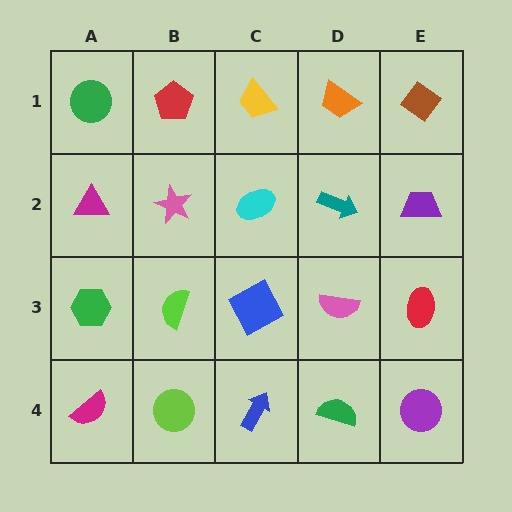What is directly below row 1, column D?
A teal arrow.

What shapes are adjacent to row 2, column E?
A brown diamond (row 1, column E), a red ellipse (row 3, column E), a teal arrow (row 2, column D).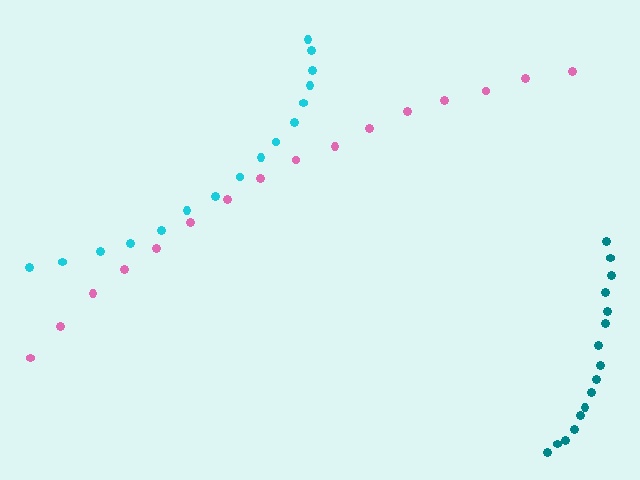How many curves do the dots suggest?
There are 3 distinct paths.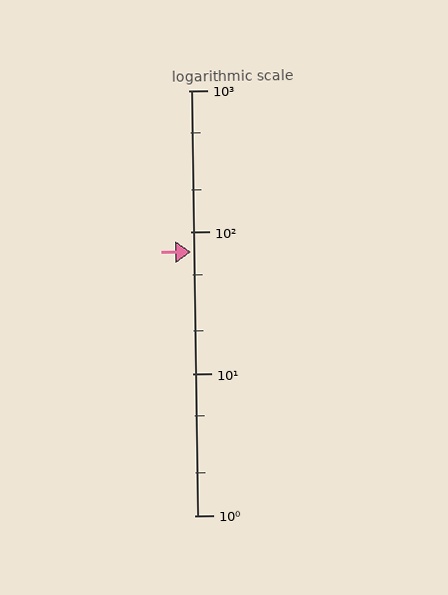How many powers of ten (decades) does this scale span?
The scale spans 3 decades, from 1 to 1000.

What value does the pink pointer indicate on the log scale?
The pointer indicates approximately 72.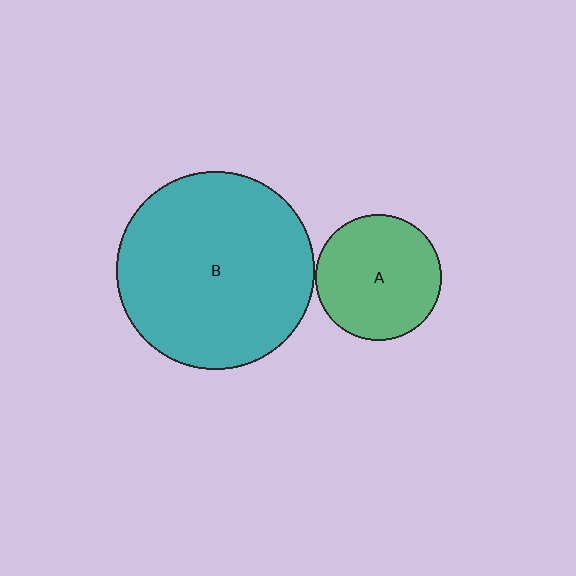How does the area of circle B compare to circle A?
Approximately 2.5 times.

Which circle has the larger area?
Circle B (teal).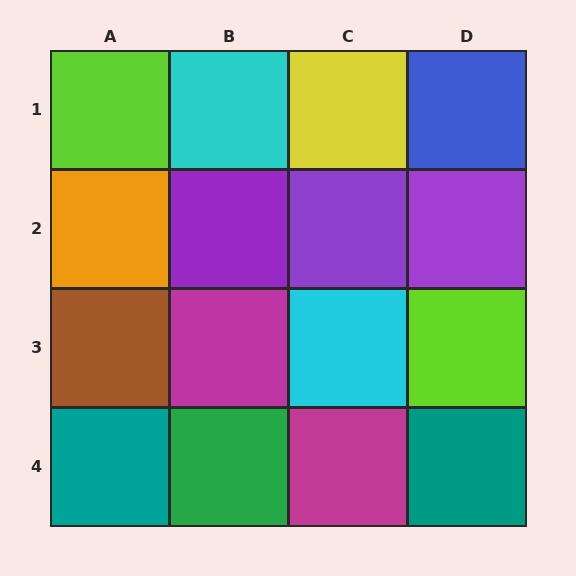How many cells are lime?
2 cells are lime.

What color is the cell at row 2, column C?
Purple.